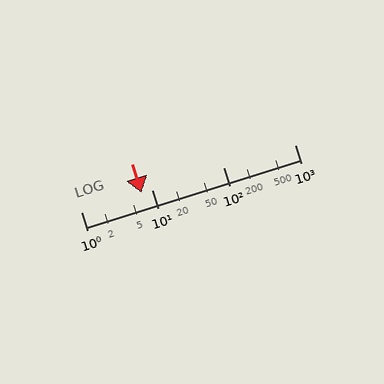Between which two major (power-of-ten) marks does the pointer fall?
The pointer is between 1 and 10.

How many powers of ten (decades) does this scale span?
The scale spans 3 decades, from 1 to 1000.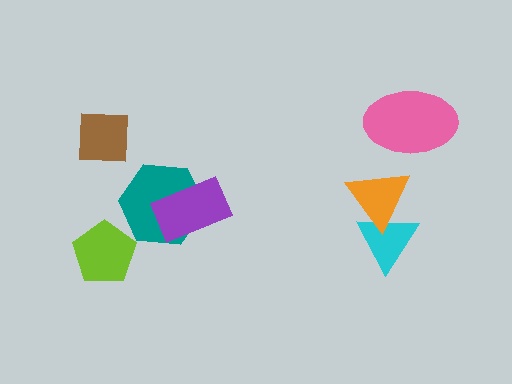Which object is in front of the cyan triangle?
The orange triangle is in front of the cyan triangle.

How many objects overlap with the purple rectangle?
1 object overlaps with the purple rectangle.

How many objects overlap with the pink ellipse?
0 objects overlap with the pink ellipse.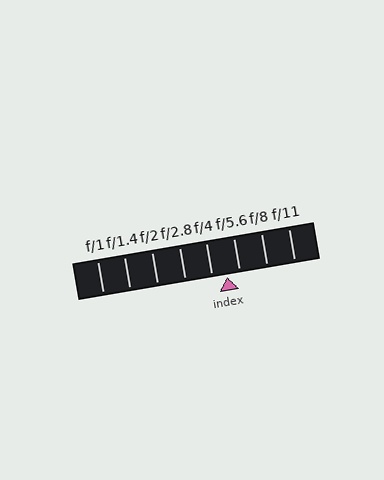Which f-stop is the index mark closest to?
The index mark is closest to f/5.6.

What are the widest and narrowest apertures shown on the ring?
The widest aperture shown is f/1 and the narrowest is f/11.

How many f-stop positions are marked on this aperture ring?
There are 8 f-stop positions marked.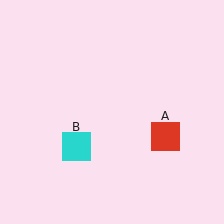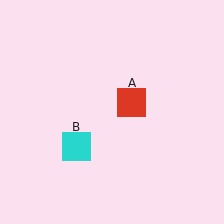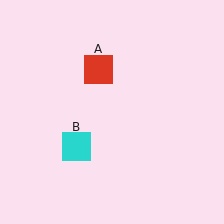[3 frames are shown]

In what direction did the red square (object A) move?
The red square (object A) moved up and to the left.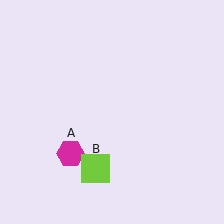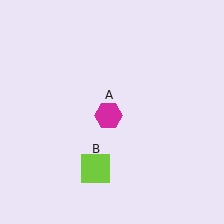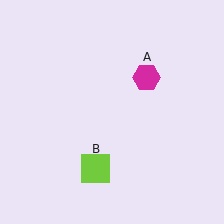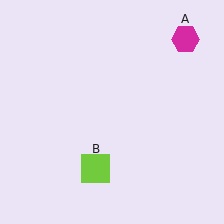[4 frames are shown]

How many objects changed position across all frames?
1 object changed position: magenta hexagon (object A).